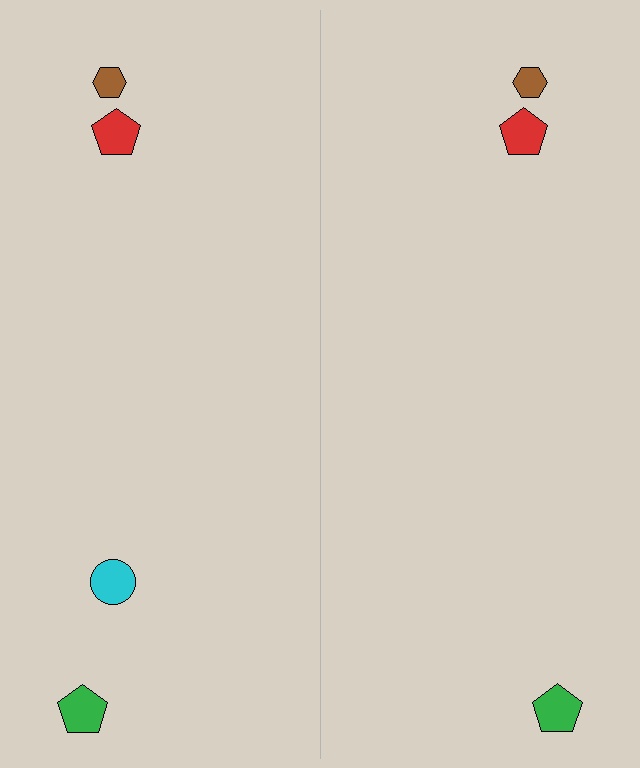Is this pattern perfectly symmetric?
No, the pattern is not perfectly symmetric. A cyan circle is missing from the right side.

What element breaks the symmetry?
A cyan circle is missing from the right side.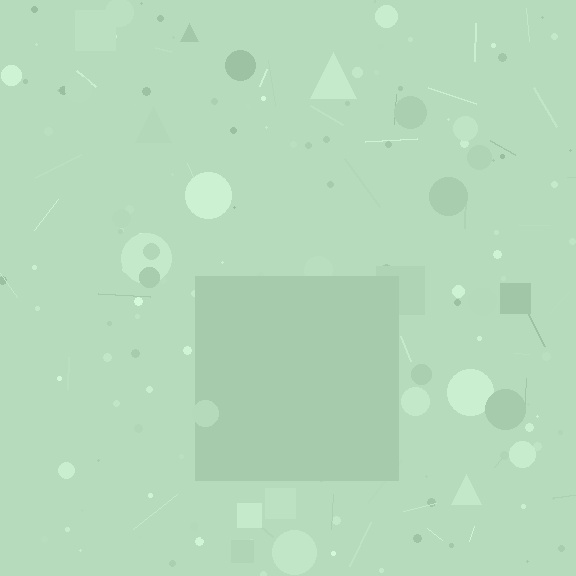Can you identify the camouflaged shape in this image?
The camouflaged shape is a square.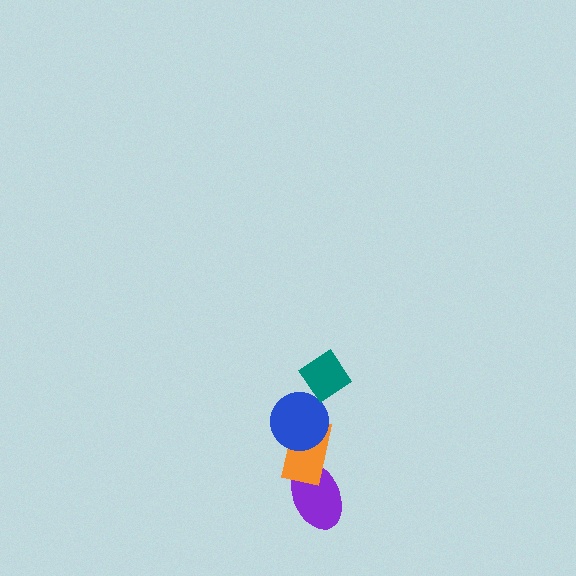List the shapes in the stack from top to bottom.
From top to bottom: the teal diamond, the blue circle, the orange rectangle, the purple ellipse.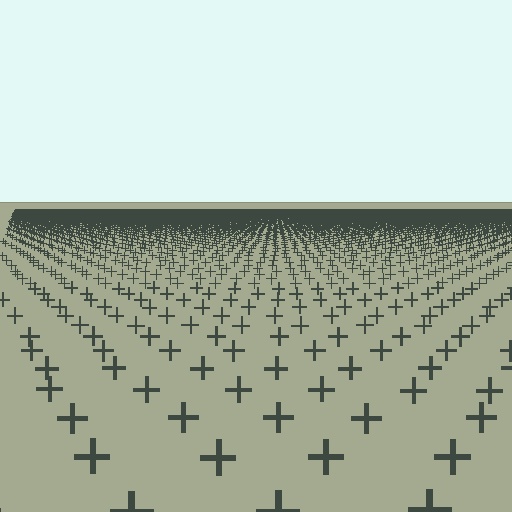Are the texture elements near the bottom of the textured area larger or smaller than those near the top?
Larger. Near the bottom, elements are closer to the viewer and appear at a bigger on-screen size.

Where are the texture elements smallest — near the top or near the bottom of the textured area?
Near the top.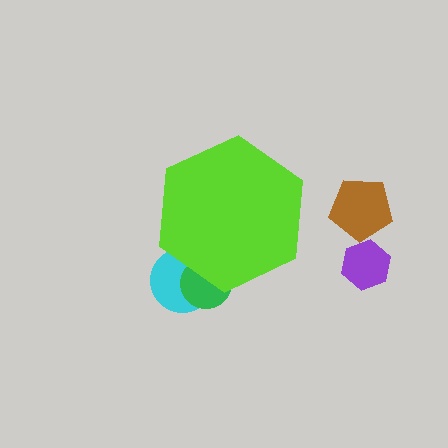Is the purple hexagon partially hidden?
No, the purple hexagon is fully visible.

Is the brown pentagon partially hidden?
No, the brown pentagon is fully visible.